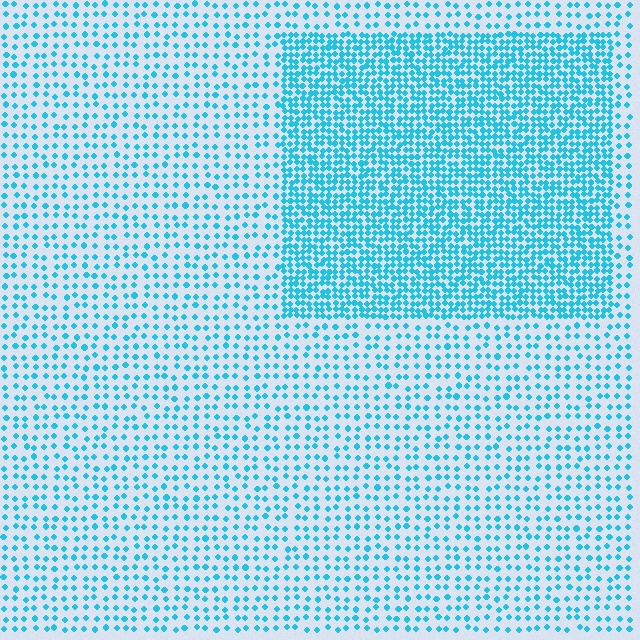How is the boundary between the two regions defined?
The boundary is defined by a change in element density (approximately 2.5x ratio). All elements are the same color, size, and shape.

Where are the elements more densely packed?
The elements are more densely packed inside the rectangle boundary.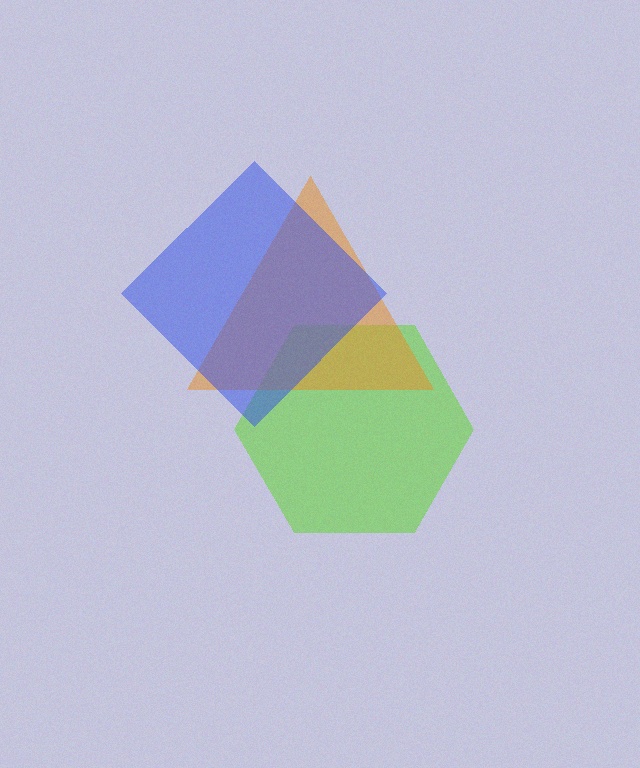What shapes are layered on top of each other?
The layered shapes are: a lime hexagon, an orange triangle, a blue diamond.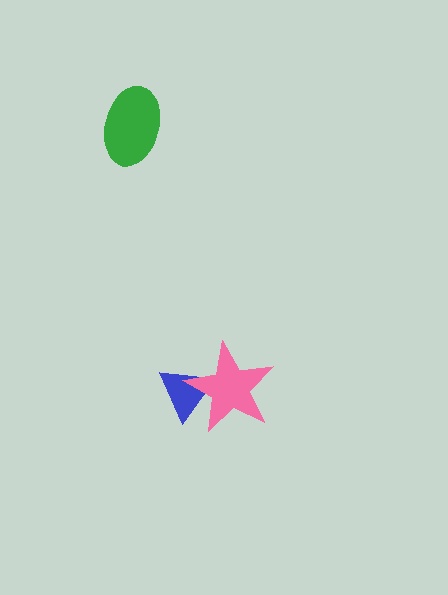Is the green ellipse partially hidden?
No, no other shape covers it.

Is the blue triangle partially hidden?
Yes, it is partially covered by another shape.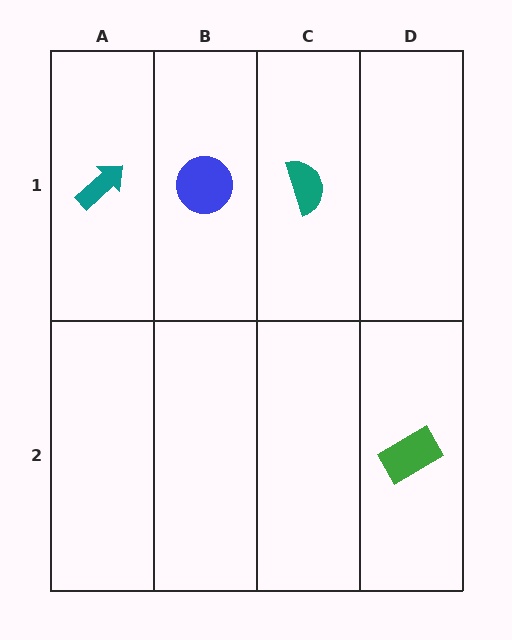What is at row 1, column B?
A blue circle.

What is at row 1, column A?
A teal arrow.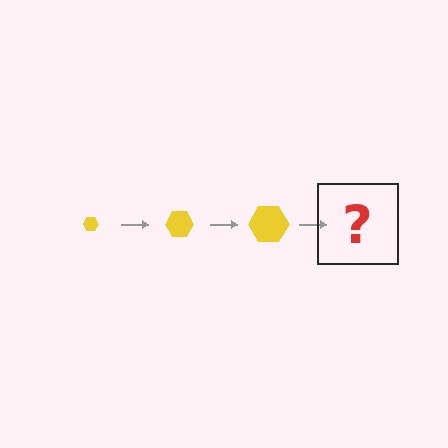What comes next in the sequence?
The next element should be a yellow hexagon, larger than the previous one.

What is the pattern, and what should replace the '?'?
The pattern is that the hexagon gets progressively larger each step. The '?' should be a yellow hexagon, larger than the previous one.